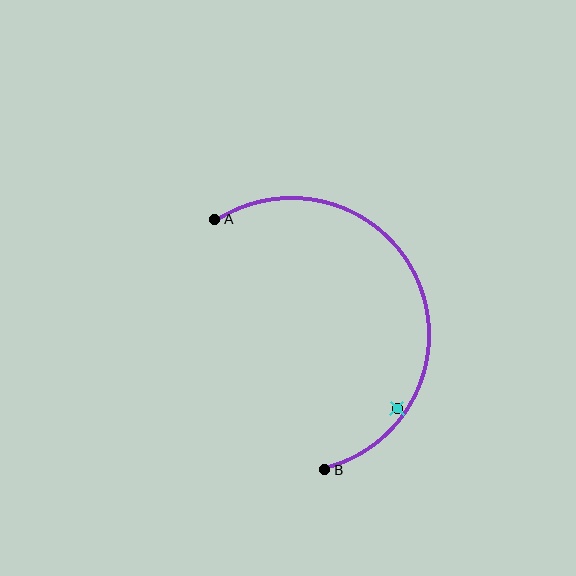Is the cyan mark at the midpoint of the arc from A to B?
No — the cyan mark does not lie on the arc at all. It sits slightly inside the curve.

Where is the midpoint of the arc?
The arc midpoint is the point on the curve farthest from the straight line joining A and B. It sits to the right of that line.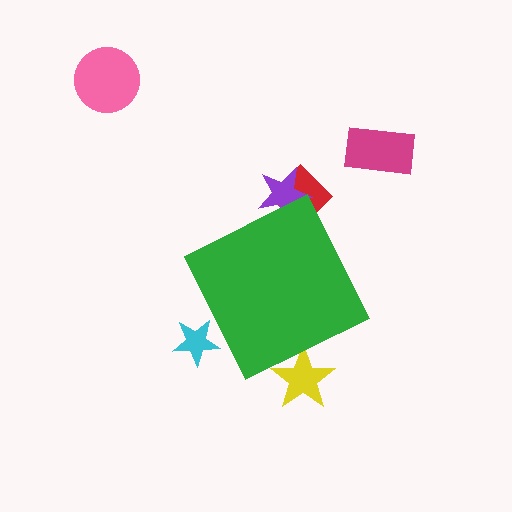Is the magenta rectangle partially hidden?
No, the magenta rectangle is fully visible.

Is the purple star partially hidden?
Yes, the purple star is partially hidden behind the green diamond.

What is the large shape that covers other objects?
A green diamond.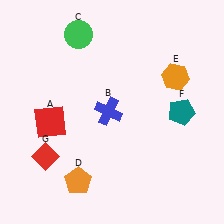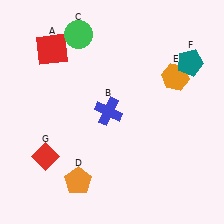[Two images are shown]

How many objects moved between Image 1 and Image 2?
2 objects moved between the two images.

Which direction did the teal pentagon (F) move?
The teal pentagon (F) moved up.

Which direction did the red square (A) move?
The red square (A) moved up.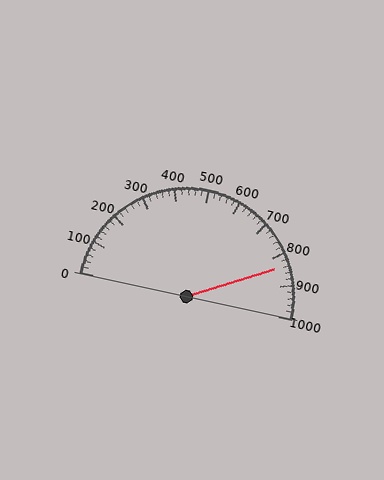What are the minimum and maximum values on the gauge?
The gauge ranges from 0 to 1000.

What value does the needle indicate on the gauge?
The needle indicates approximately 840.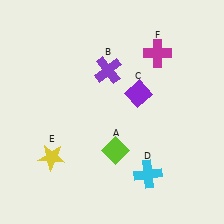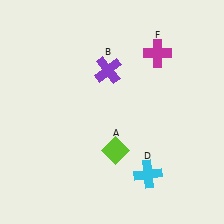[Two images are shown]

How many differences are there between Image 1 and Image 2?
There are 2 differences between the two images.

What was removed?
The purple diamond (C), the yellow star (E) were removed in Image 2.